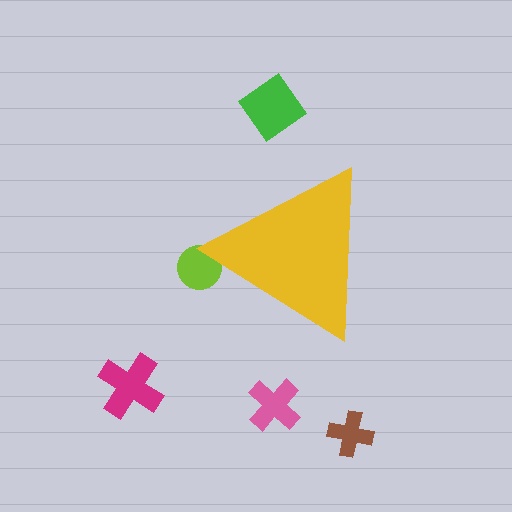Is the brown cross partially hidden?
No, the brown cross is fully visible.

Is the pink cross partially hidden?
No, the pink cross is fully visible.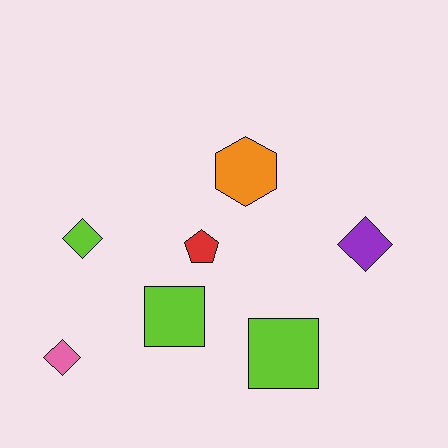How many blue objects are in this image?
There are no blue objects.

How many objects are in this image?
There are 7 objects.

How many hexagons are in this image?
There is 1 hexagon.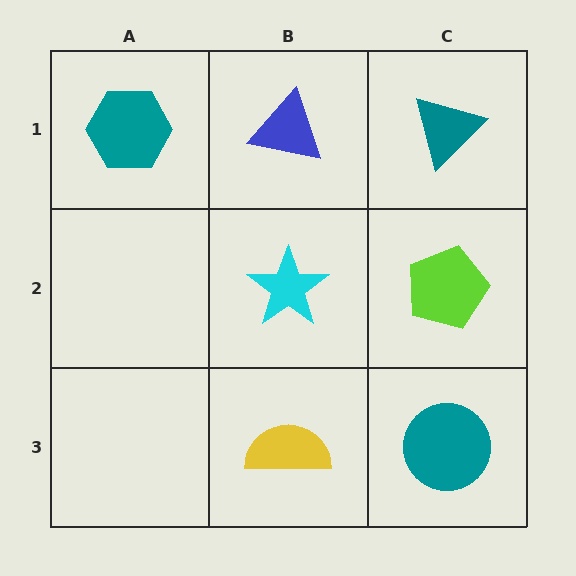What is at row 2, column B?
A cyan star.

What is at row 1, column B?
A blue triangle.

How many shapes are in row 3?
2 shapes.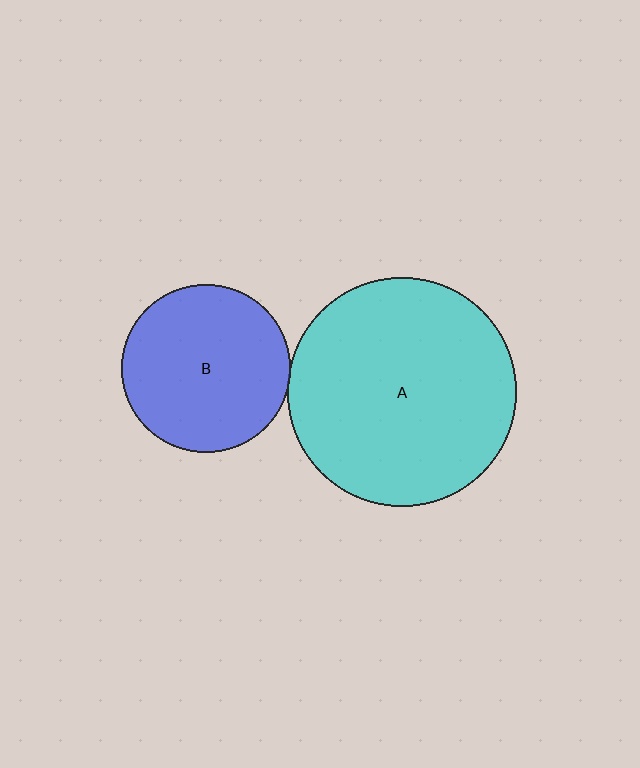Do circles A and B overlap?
Yes.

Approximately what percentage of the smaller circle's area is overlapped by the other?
Approximately 5%.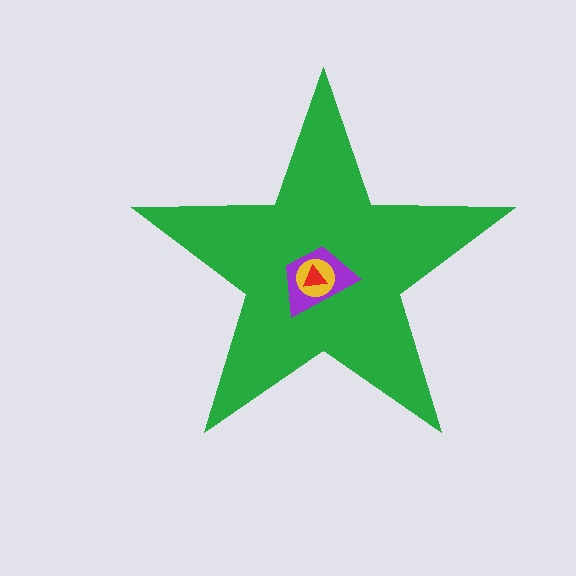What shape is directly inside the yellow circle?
The red triangle.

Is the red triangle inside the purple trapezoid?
Yes.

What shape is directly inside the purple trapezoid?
The yellow circle.